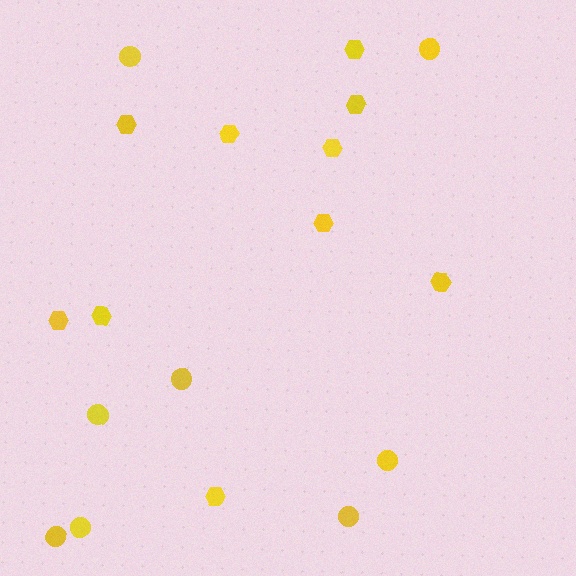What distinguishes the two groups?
There are 2 groups: one group of circles (8) and one group of hexagons (10).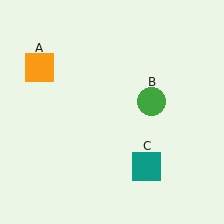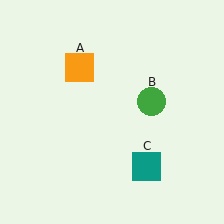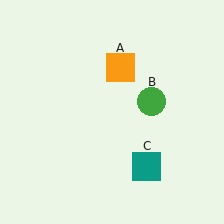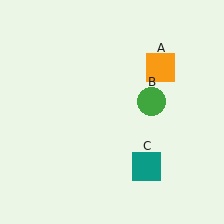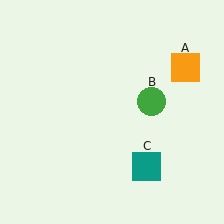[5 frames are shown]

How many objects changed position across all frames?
1 object changed position: orange square (object A).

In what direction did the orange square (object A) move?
The orange square (object A) moved right.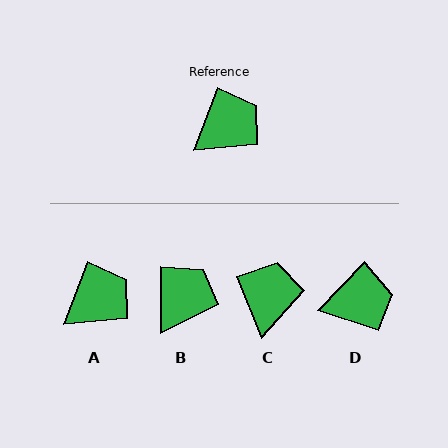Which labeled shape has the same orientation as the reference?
A.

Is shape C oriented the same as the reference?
No, it is off by about 43 degrees.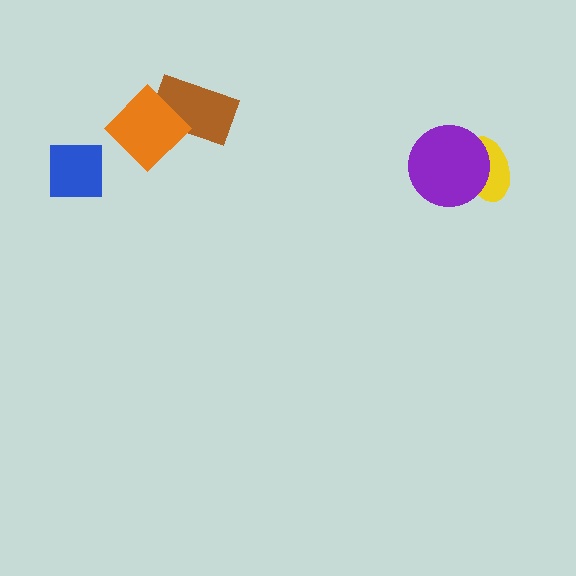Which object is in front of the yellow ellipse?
The purple circle is in front of the yellow ellipse.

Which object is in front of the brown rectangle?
The orange diamond is in front of the brown rectangle.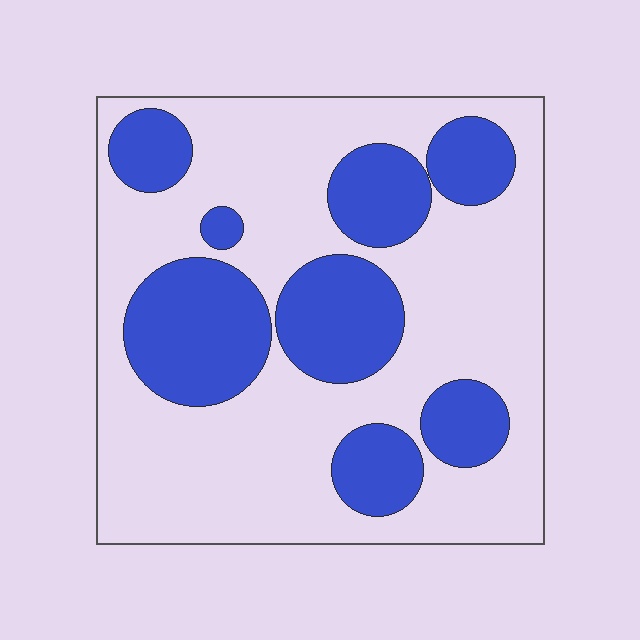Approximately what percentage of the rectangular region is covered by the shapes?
Approximately 35%.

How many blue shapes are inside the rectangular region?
8.